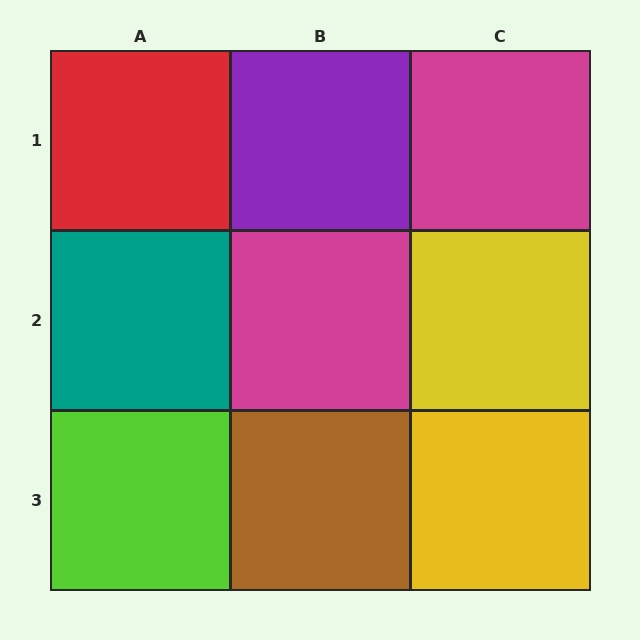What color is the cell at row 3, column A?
Lime.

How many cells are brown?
1 cell is brown.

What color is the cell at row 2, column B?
Magenta.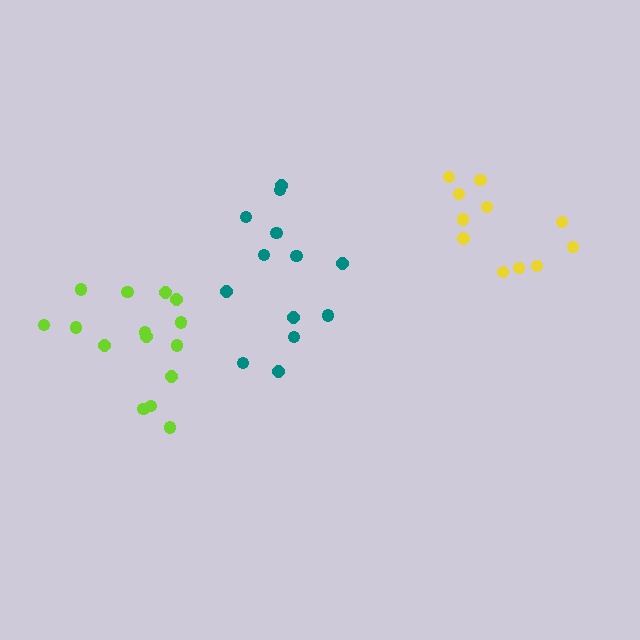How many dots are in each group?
Group 1: 15 dots, Group 2: 11 dots, Group 3: 13 dots (39 total).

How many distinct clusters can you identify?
There are 3 distinct clusters.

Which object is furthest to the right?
The yellow cluster is rightmost.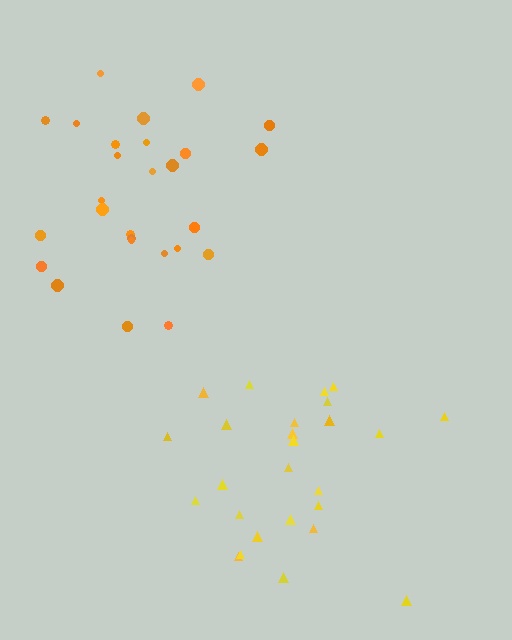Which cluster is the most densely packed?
Orange.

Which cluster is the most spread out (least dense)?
Yellow.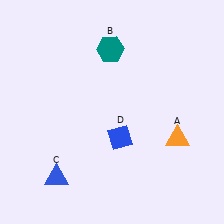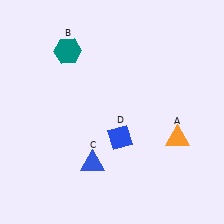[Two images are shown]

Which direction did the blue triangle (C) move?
The blue triangle (C) moved right.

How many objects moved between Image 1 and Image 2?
2 objects moved between the two images.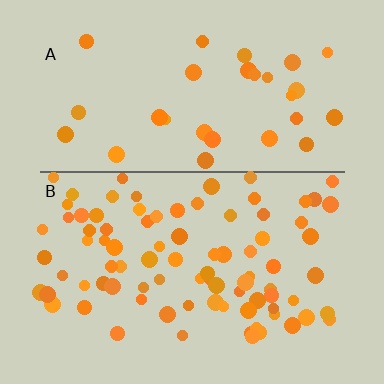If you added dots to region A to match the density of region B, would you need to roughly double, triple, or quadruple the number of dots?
Approximately triple.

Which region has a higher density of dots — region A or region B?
B (the bottom).